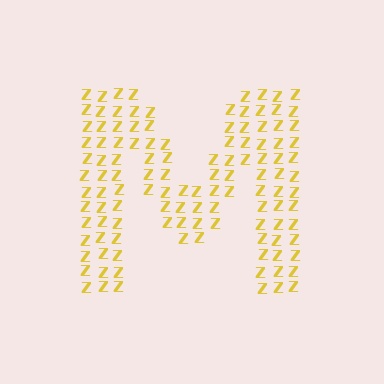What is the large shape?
The large shape is the letter M.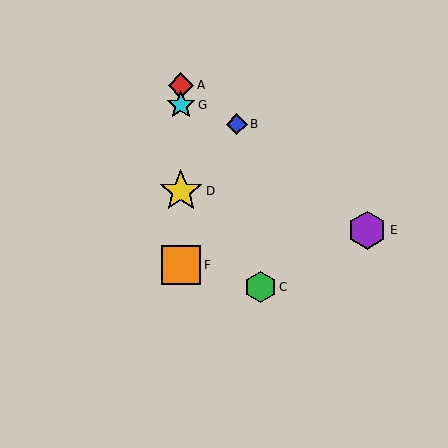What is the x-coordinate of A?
Object A is at x≈181.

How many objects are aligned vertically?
4 objects (A, D, F, G) are aligned vertically.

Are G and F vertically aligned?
Yes, both are at x≈181.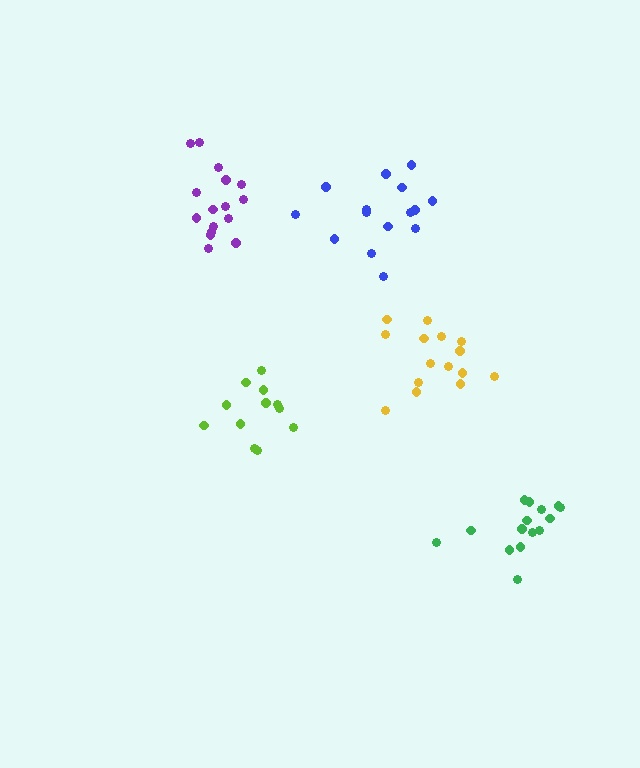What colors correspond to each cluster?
The clusters are colored: purple, blue, yellow, green, lime.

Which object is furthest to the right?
The green cluster is rightmost.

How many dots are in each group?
Group 1: 16 dots, Group 2: 15 dots, Group 3: 15 dots, Group 4: 15 dots, Group 5: 12 dots (73 total).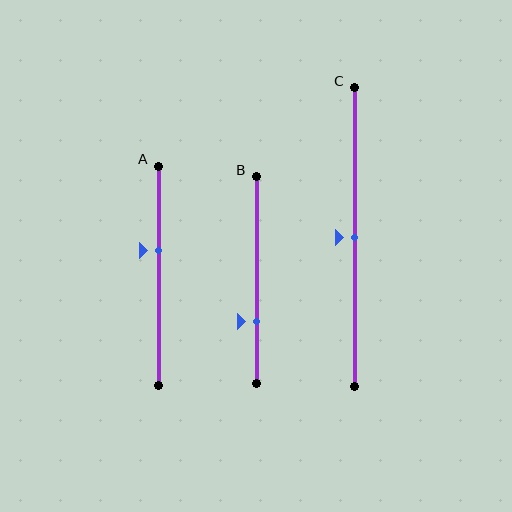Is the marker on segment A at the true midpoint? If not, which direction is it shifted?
No, the marker on segment A is shifted upward by about 12% of the segment length.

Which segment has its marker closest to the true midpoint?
Segment C has its marker closest to the true midpoint.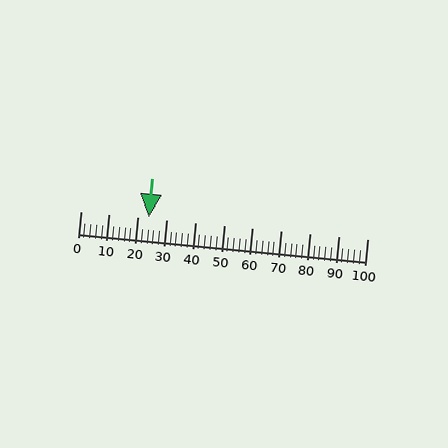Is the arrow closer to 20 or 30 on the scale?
The arrow is closer to 20.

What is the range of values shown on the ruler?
The ruler shows values from 0 to 100.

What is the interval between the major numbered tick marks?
The major tick marks are spaced 10 units apart.